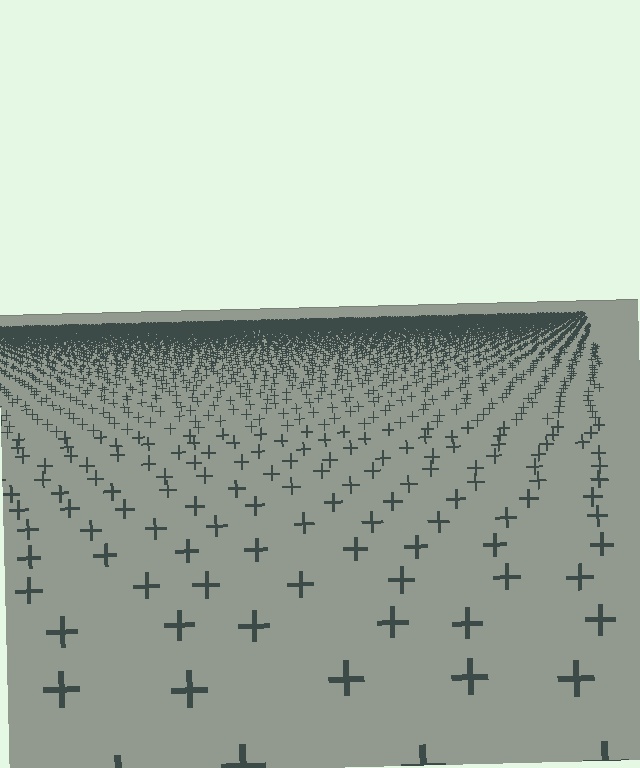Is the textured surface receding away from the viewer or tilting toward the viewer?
The surface is receding away from the viewer. Texture elements get smaller and denser toward the top.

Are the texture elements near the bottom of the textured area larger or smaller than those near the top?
Larger. Near the bottom, elements are closer to the viewer and appear at a bigger on-screen size.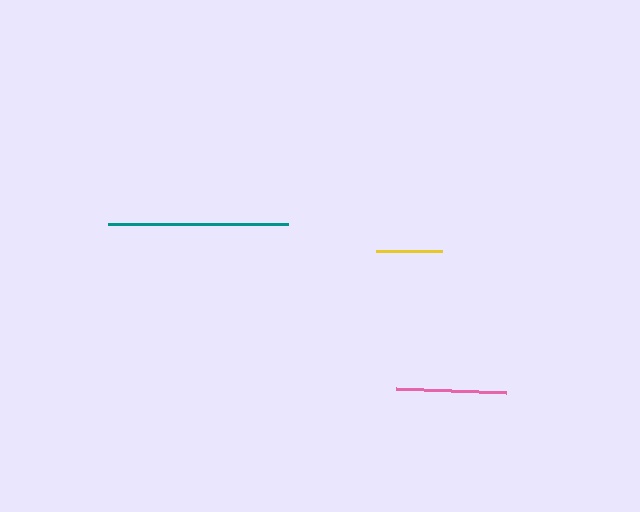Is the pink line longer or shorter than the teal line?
The teal line is longer than the pink line.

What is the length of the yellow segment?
The yellow segment is approximately 66 pixels long.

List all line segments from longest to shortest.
From longest to shortest: teal, pink, yellow.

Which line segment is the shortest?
The yellow line is the shortest at approximately 66 pixels.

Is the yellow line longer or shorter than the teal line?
The teal line is longer than the yellow line.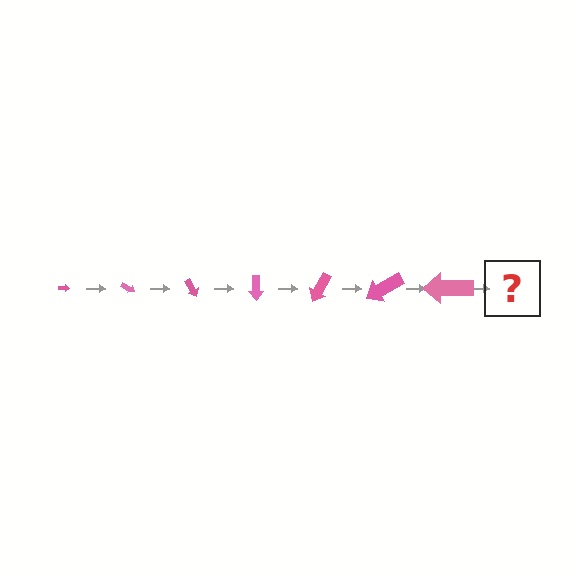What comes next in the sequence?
The next element should be an arrow, larger than the previous one and rotated 210 degrees from the start.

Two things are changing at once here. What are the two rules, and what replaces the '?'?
The two rules are that the arrow grows larger each step and it rotates 30 degrees each step. The '?' should be an arrow, larger than the previous one and rotated 210 degrees from the start.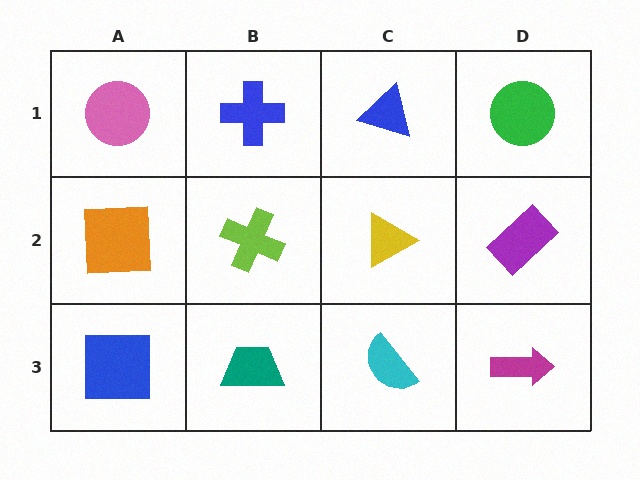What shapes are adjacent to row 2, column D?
A green circle (row 1, column D), a magenta arrow (row 3, column D), a yellow triangle (row 2, column C).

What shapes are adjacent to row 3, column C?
A yellow triangle (row 2, column C), a teal trapezoid (row 3, column B), a magenta arrow (row 3, column D).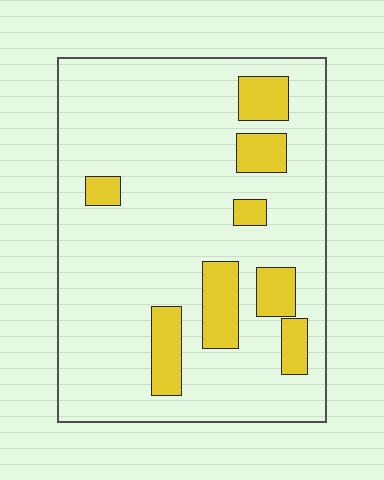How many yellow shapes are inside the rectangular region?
8.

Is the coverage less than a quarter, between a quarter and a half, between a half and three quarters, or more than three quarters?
Less than a quarter.